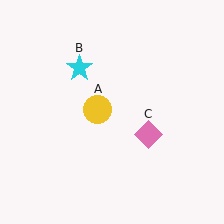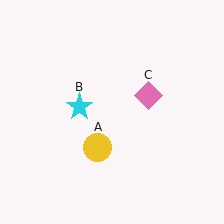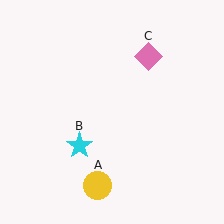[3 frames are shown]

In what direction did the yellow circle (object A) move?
The yellow circle (object A) moved down.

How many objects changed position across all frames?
3 objects changed position: yellow circle (object A), cyan star (object B), pink diamond (object C).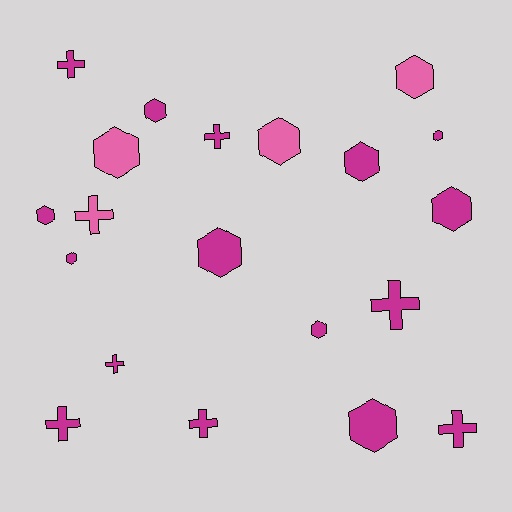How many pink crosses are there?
There is 1 pink cross.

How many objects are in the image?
There are 20 objects.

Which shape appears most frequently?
Hexagon, with 12 objects.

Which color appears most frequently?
Magenta, with 16 objects.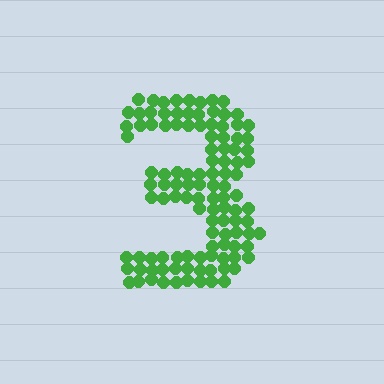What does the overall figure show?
The overall figure shows the digit 3.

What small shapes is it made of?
It is made of small circles.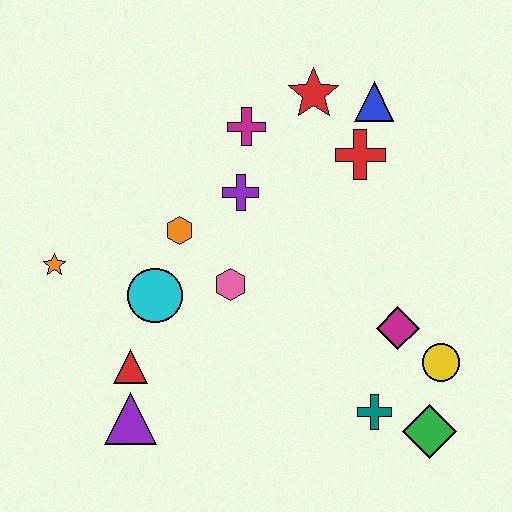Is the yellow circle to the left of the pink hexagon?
No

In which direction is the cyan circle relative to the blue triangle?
The cyan circle is to the left of the blue triangle.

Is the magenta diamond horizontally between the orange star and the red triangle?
No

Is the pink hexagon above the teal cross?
Yes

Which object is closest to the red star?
The blue triangle is closest to the red star.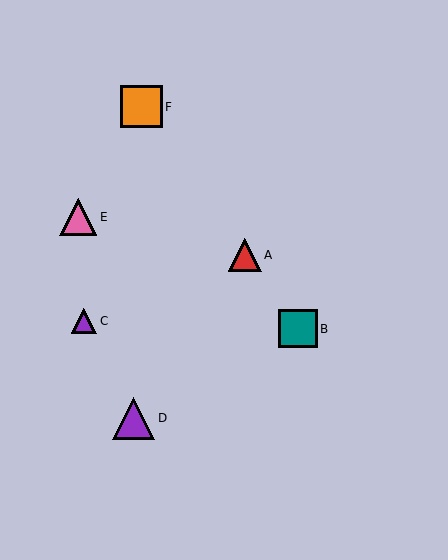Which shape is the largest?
The orange square (labeled F) is the largest.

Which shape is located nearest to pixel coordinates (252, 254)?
The red triangle (labeled A) at (245, 255) is nearest to that location.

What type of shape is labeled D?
Shape D is a purple triangle.